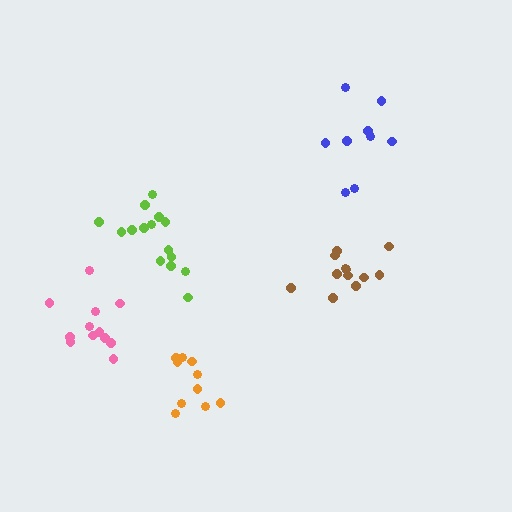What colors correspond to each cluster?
The clusters are colored: lime, pink, brown, orange, blue.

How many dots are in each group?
Group 1: 15 dots, Group 2: 12 dots, Group 3: 12 dots, Group 4: 10 dots, Group 5: 9 dots (58 total).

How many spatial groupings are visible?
There are 5 spatial groupings.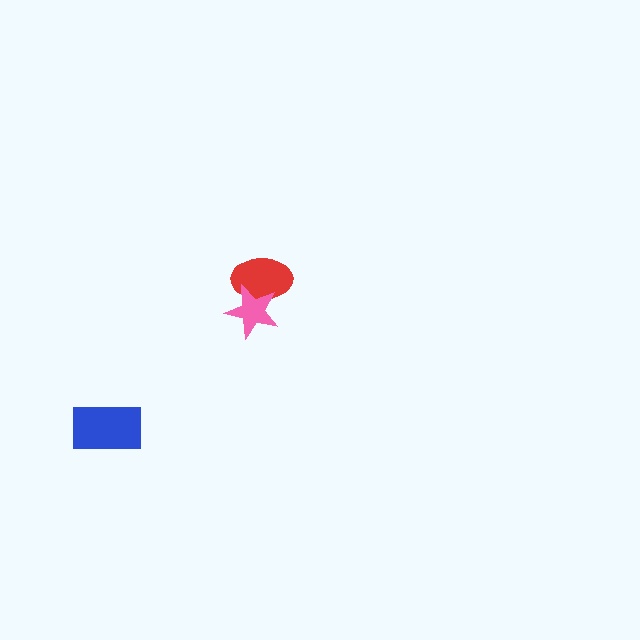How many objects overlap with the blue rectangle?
0 objects overlap with the blue rectangle.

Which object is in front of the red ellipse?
The pink star is in front of the red ellipse.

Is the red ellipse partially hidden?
Yes, it is partially covered by another shape.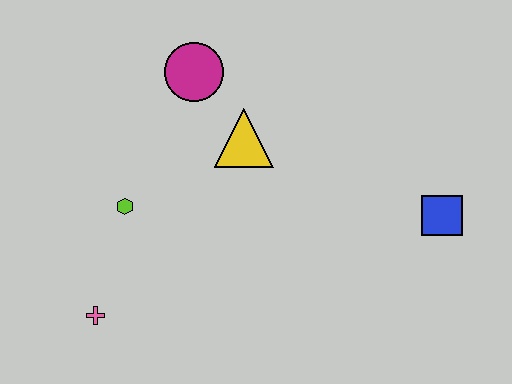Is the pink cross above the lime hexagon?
No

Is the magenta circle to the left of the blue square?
Yes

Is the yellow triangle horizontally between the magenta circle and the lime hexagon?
No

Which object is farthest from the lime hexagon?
The blue square is farthest from the lime hexagon.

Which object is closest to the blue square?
The yellow triangle is closest to the blue square.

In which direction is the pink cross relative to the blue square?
The pink cross is to the left of the blue square.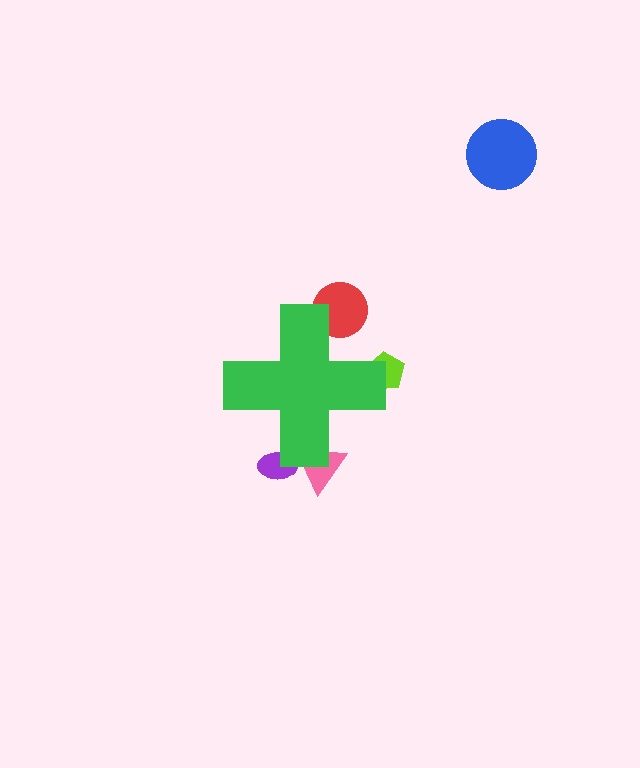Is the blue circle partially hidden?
No, the blue circle is fully visible.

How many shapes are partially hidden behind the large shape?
4 shapes are partially hidden.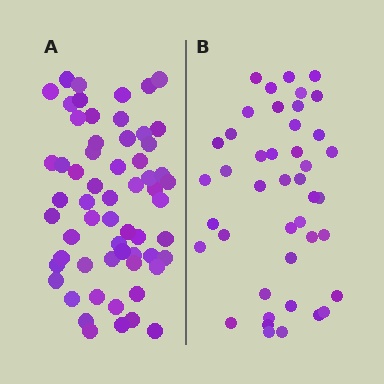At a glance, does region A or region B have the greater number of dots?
Region A (the left region) has more dots.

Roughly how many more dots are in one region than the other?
Region A has approximately 15 more dots than region B.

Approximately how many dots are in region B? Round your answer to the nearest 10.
About 40 dots. (The exact count is 43, which rounds to 40.)